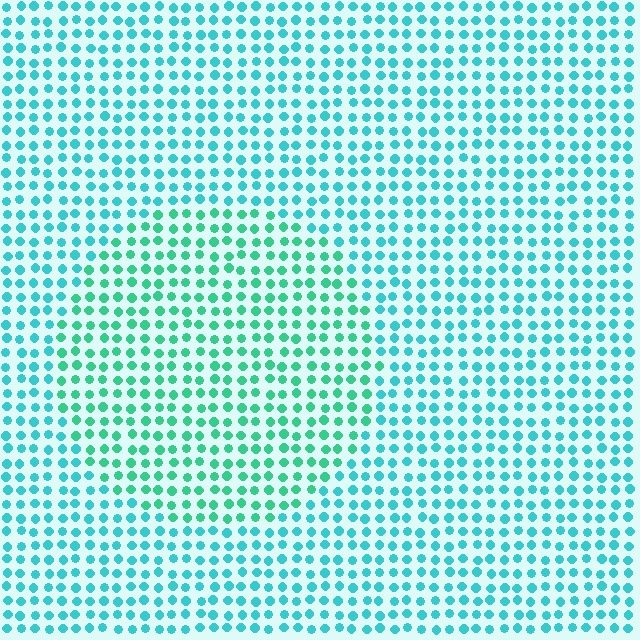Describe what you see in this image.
The image is filled with small cyan elements in a uniform arrangement. A circle-shaped region is visible where the elements are tinted to a slightly different hue, forming a subtle color boundary.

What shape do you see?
I see a circle.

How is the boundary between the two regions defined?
The boundary is defined purely by a slight shift in hue (about 27 degrees). Spacing, size, and orientation are identical on both sides.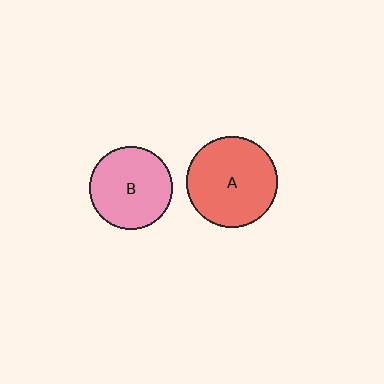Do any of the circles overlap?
No, none of the circles overlap.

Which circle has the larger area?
Circle A (red).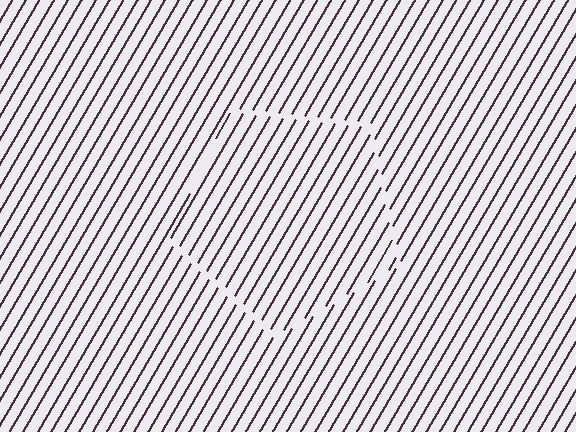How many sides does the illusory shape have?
5 sides — the line-ends trace a pentagon.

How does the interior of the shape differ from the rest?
The interior of the shape contains the same grating, shifted by half a period — the contour is defined by the phase discontinuity where line-ends from the inner and outer gratings abut.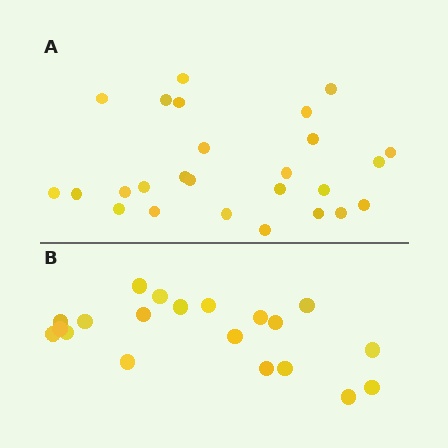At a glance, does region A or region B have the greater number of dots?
Region A (the top region) has more dots.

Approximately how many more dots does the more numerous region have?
Region A has about 6 more dots than region B.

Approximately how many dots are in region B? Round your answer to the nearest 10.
About 20 dots.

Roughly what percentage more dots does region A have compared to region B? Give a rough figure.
About 30% more.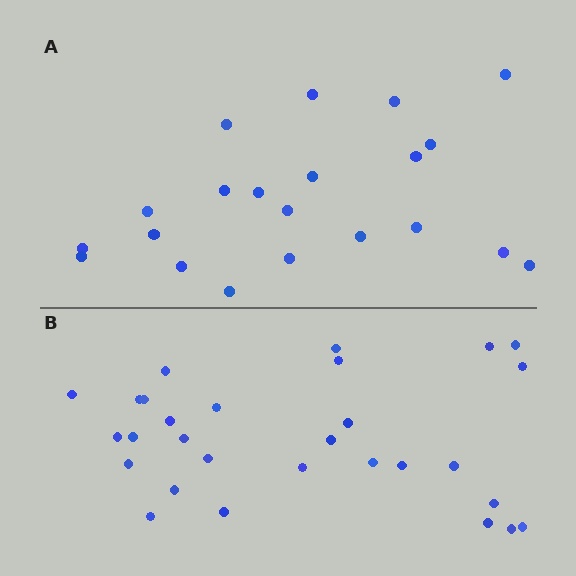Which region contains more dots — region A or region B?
Region B (the bottom region) has more dots.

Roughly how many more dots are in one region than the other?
Region B has roughly 8 or so more dots than region A.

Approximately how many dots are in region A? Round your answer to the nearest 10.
About 20 dots. (The exact count is 21, which rounds to 20.)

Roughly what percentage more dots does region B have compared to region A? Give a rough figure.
About 40% more.